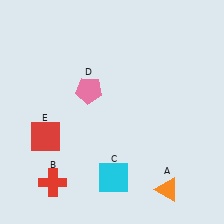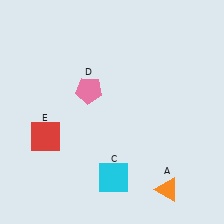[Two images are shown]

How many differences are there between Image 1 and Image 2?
There is 1 difference between the two images.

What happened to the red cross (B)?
The red cross (B) was removed in Image 2. It was in the bottom-left area of Image 1.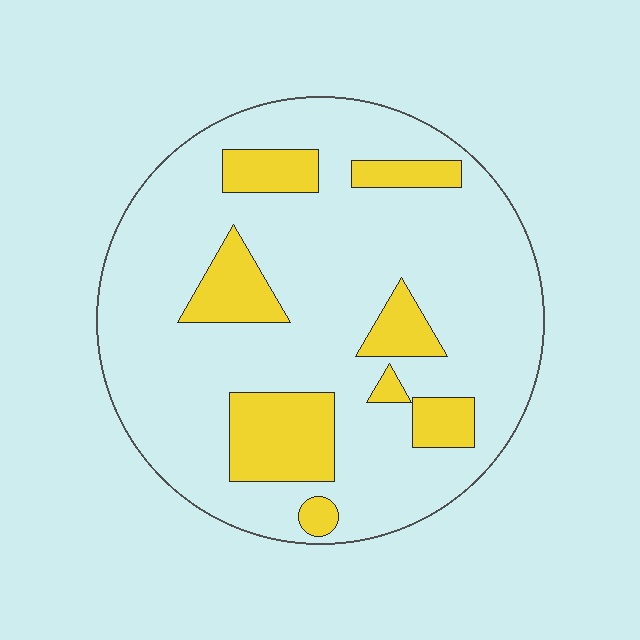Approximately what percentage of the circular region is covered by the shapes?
Approximately 20%.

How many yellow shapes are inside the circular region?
8.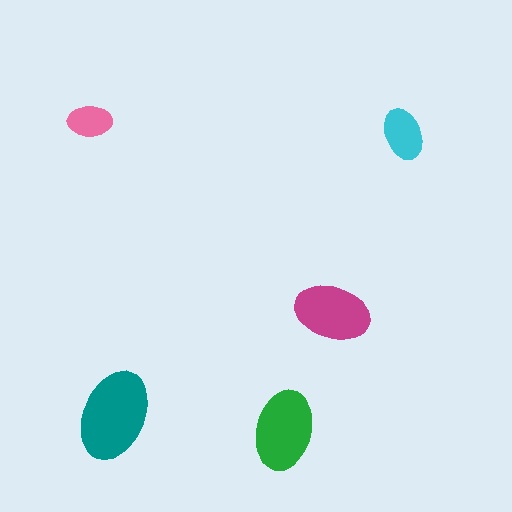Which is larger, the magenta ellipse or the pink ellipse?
The magenta one.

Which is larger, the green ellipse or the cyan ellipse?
The green one.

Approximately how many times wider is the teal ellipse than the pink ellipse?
About 2 times wider.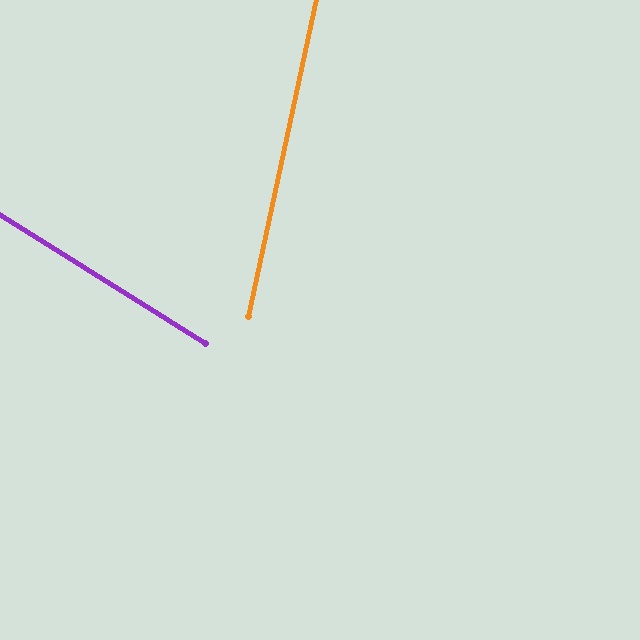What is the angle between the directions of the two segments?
Approximately 70 degrees.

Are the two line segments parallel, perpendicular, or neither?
Neither parallel nor perpendicular — they differ by about 70°.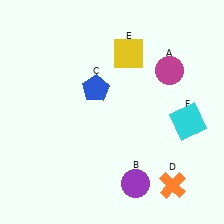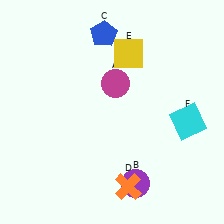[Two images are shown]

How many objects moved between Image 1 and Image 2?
3 objects moved between the two images.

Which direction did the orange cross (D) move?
The orange cross (D) moved left.